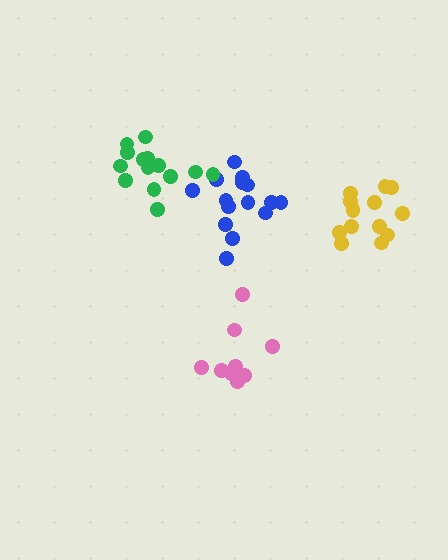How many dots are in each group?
Group 1: 15 dots, Group 2: 11 dots, Group 3: 14 dots, Group 4: 14 dots (54 total).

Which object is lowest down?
The pink cluster is bottommost.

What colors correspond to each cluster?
The clusters are colored: blue, pink, green, yellow.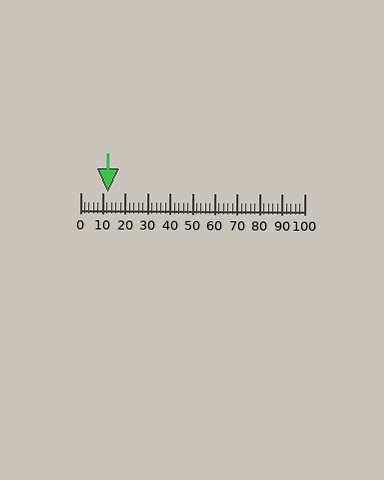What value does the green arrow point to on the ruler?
The green arrow points to approximately 12.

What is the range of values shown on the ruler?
The ruler shows values from 0 to 100.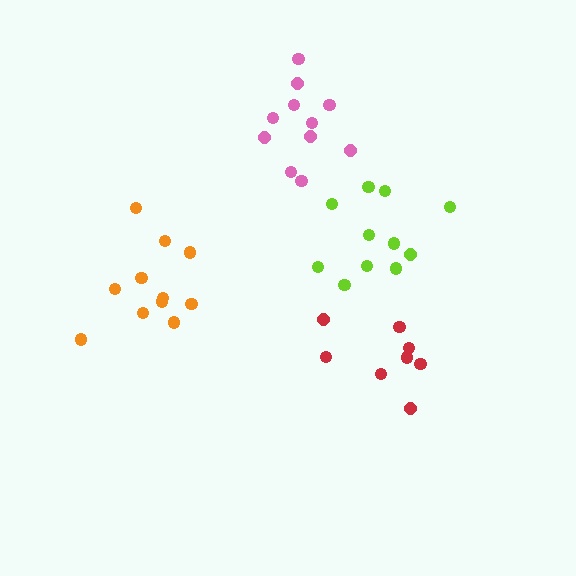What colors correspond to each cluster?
The clusters are colored: pink, lime, red, orange.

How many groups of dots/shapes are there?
There are 4 groups.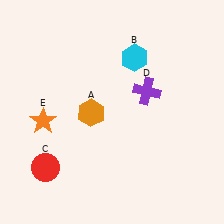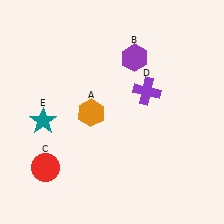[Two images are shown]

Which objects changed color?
B changed from cyan to purple. E changed from orange to teal.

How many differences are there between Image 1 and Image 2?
There are 2 differences between the two images.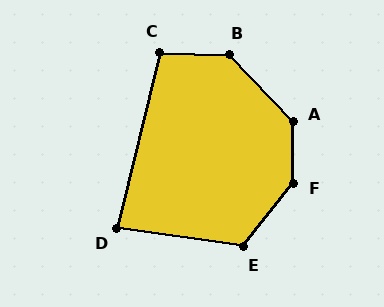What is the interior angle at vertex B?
Approximately 135 degrees (obtuse).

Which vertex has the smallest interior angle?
D, at approximately 85 degrees.